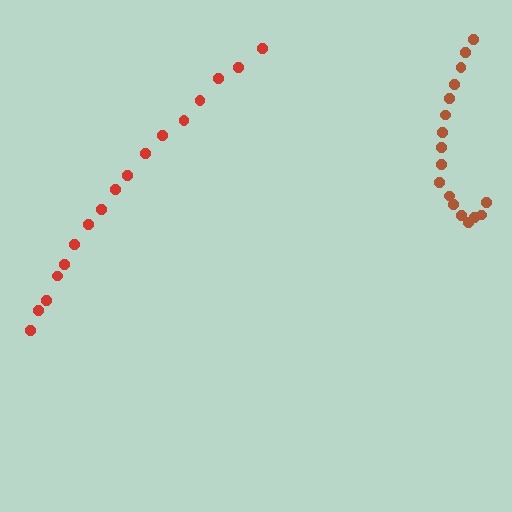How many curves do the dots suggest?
There are 2 distinct paths.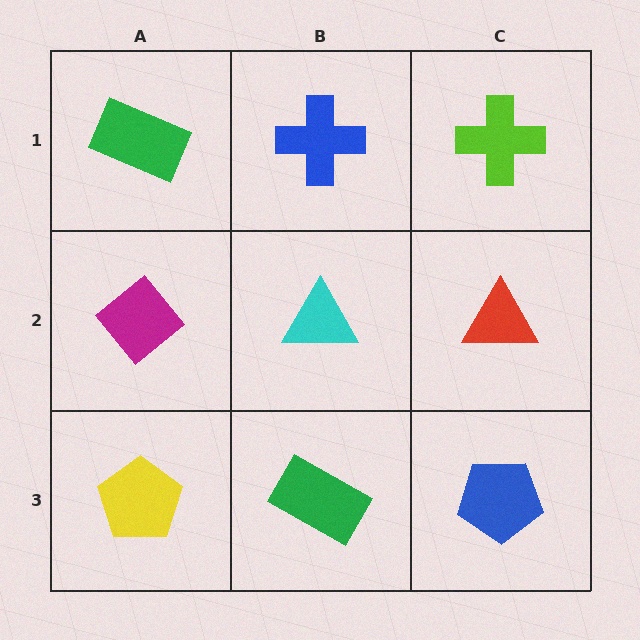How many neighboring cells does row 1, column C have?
2.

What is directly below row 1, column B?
A cyan triangle.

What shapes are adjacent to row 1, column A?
A magenta diamond (row 2, column A), a blue cross (row 1, column B).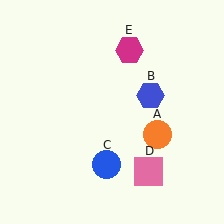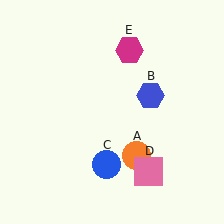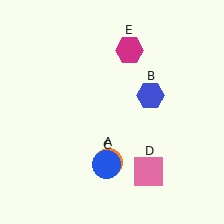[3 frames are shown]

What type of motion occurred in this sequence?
The orange circle (object A) rotated clockwise around the center of the scene.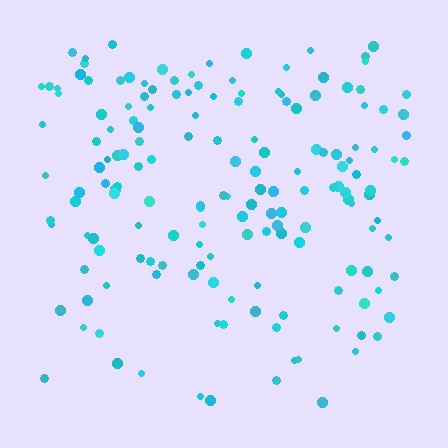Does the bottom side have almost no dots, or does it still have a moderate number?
Still a moderate number, just noticeably fewer than the top.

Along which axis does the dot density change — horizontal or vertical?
Vertical.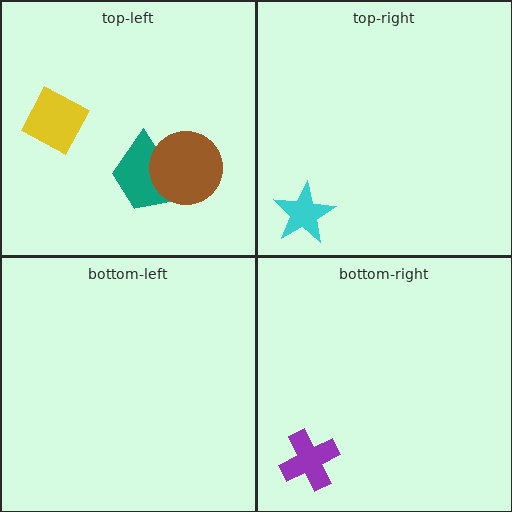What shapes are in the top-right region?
The cyan star.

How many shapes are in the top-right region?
1.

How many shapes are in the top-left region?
3.